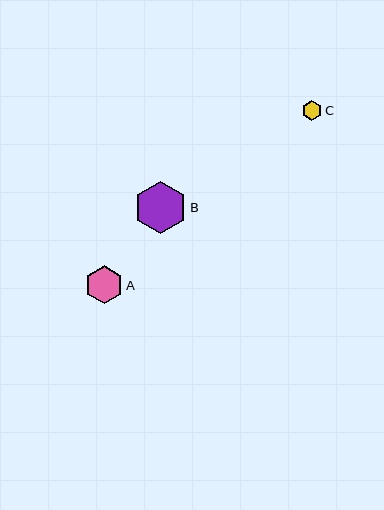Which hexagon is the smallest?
Hexagon C is the smallest with a size of approximately 20 pixels.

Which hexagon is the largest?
Hexagon B is the largest with a size of approximately 53 pixels.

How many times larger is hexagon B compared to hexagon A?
Hexagon B is approximately 1.4 times the size of hexagon A.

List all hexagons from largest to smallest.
From largest to smallest: B, A, C.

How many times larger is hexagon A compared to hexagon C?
Hexagon A is approximately 1.9 times the size of hexagon C.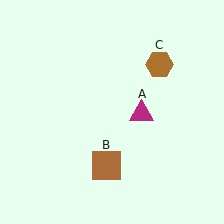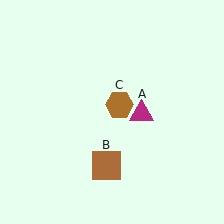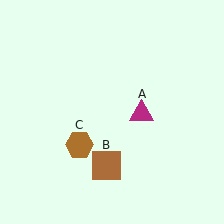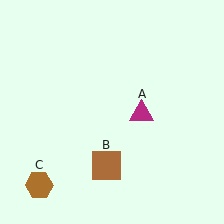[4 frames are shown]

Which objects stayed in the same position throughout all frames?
Magenta triangle (object A) and brown square (object B) remained stationary.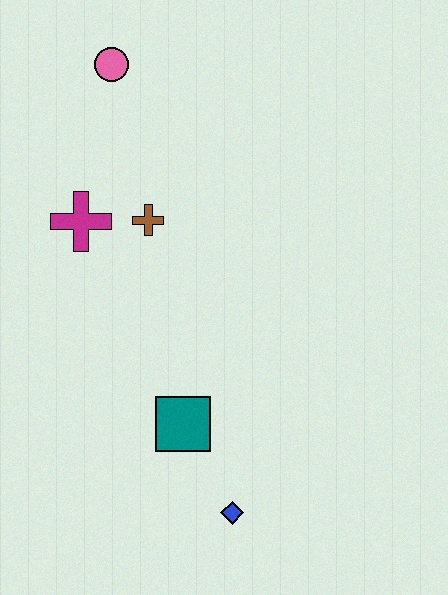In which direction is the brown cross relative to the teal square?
The brown cross is above the teal square.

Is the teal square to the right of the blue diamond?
No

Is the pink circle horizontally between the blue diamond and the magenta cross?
Yes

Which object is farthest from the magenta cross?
The blue diamond is farthest from the magenta cross.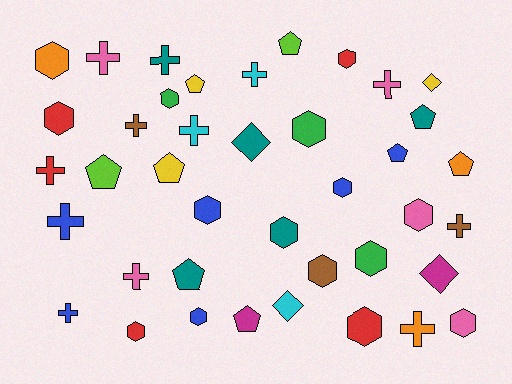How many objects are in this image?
There are 40 objects.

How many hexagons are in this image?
There are 15 hexagons.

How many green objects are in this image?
There are 3 green objects.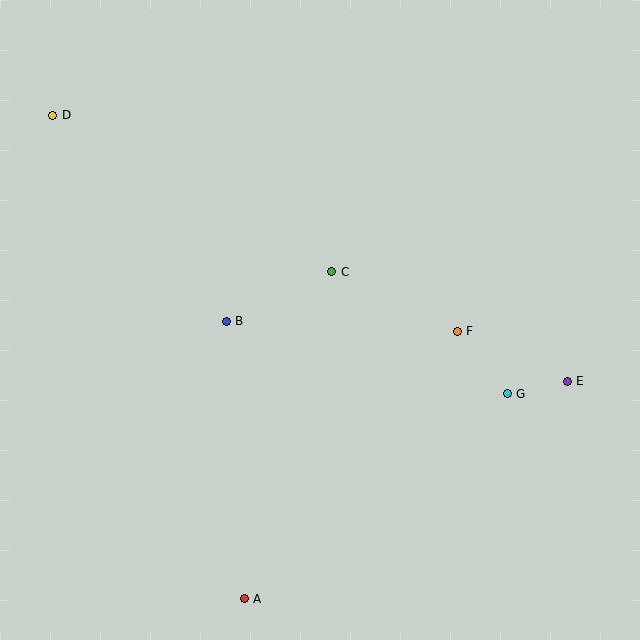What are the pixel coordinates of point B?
Point B is at (226, 321).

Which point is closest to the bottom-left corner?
Point A is closest to the bottom-left corner.